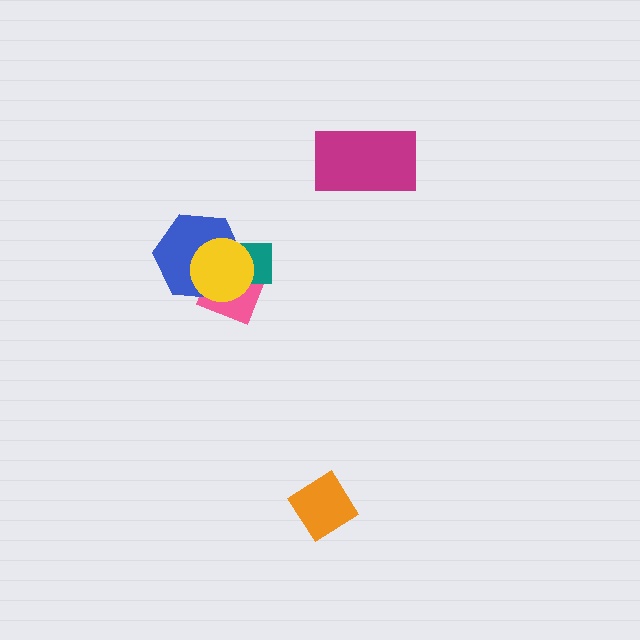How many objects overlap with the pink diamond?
3 objects overlap with the pink diamond.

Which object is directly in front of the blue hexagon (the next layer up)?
The teal rectangle is directly in front of the blue hexagon.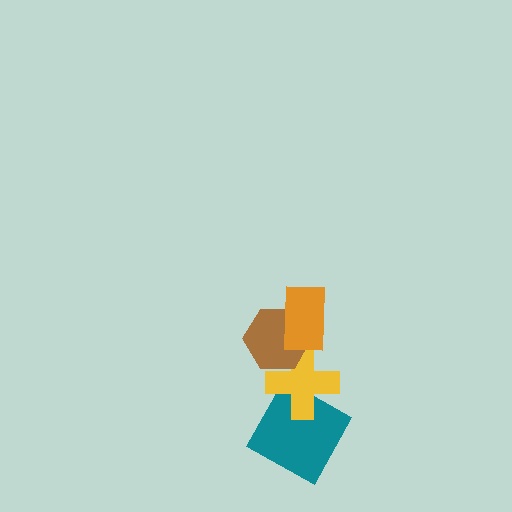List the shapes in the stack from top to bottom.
From top to bottom: the orange rectangle, the brown hexagon, the yellow cross, the teal square.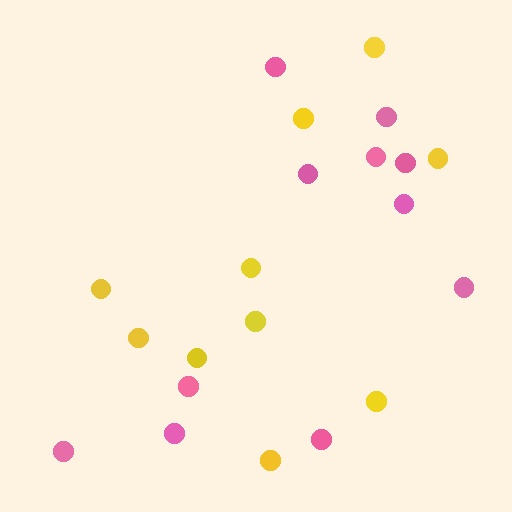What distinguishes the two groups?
There are 2 groups: one group of pink circles (11) and one group of yellow circles (10).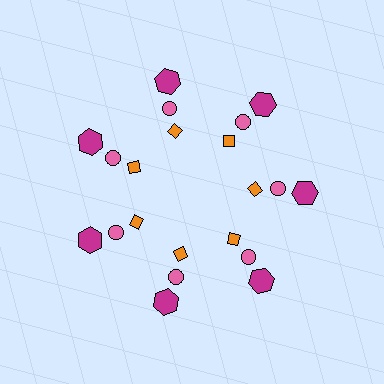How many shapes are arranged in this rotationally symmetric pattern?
There are 21 shapes, arranged in 7 groups of 3.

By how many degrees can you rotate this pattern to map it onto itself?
The pattern maps onto itself every 51 degrees of rotation.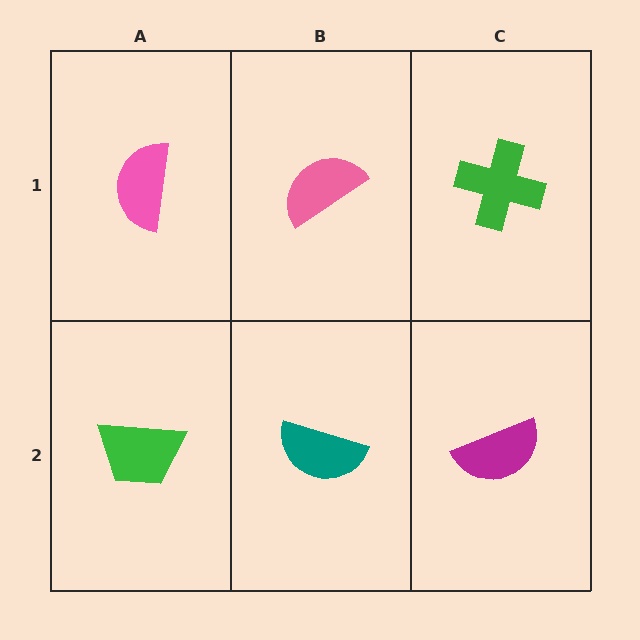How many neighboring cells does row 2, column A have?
2.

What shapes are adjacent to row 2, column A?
A pink semicircle (row 1, column A), a teal semicircle (row 2, column B).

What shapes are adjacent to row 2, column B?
A pink semicircle (row 1, column B), a green trapezoid (row 2, column A), a magenta semicircle (row 2, column C).